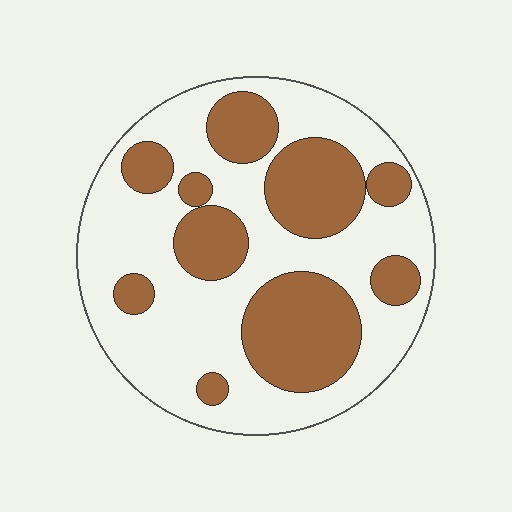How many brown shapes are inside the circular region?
10.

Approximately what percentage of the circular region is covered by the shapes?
Approximately 35%.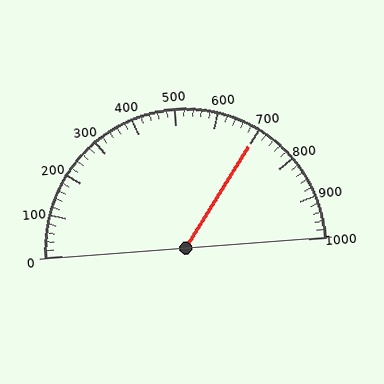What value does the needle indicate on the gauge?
The needle indicates approximately 700.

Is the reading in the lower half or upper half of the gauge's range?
The reading is in the upper half of the range (0 to 1000).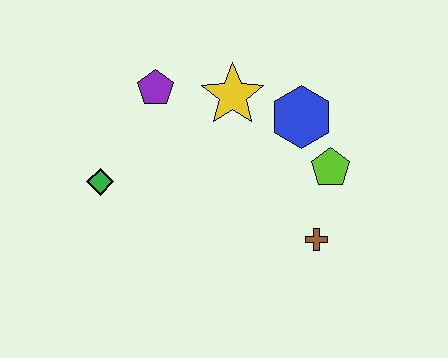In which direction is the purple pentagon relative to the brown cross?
The purple pentagon is to the left of the brown cross.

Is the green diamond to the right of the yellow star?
No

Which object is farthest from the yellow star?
The brown cross is farthest from the yellow star.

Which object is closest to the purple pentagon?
The yellow star is closest to the purple pentagon.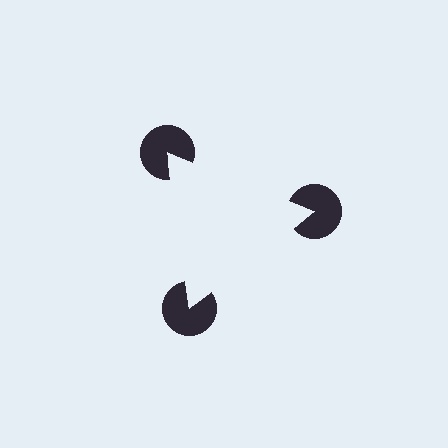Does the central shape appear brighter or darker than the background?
It typically appears slightly brighter than the background, even though no actual brightness change is drawn.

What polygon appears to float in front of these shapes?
An illusory triangle — its edges are inferred from the aligned wedge cuts in the pac-man discs, not physically drawn.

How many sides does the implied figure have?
3 sides.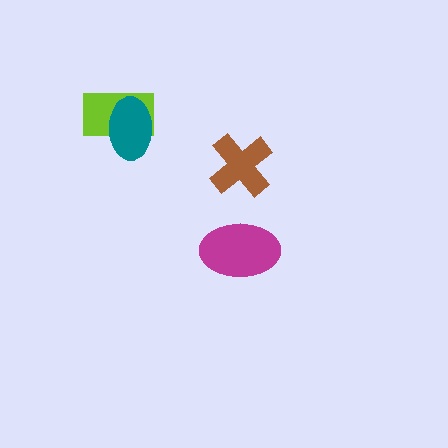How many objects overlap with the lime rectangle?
1 object overlaps with the lime rectangle.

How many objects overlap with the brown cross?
0 objects overlap with the brown cross.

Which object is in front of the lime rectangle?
The teal ellipse is in front of the lime rectangle.